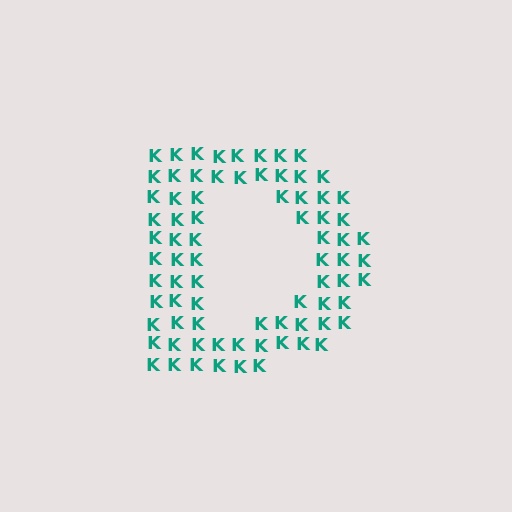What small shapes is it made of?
It is made of small letter K's.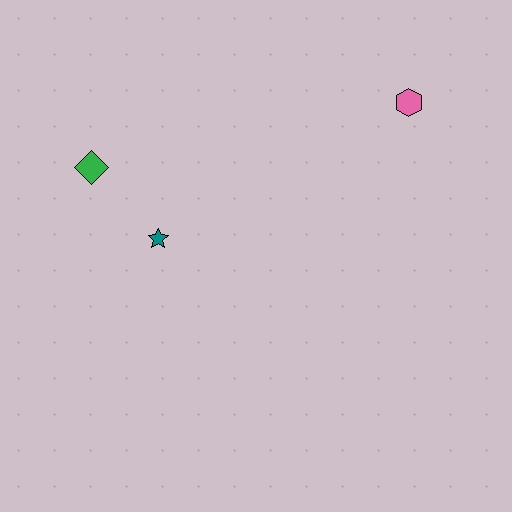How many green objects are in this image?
There is 1 green object.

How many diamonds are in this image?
There is 1 diamond.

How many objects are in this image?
There are 3 objects.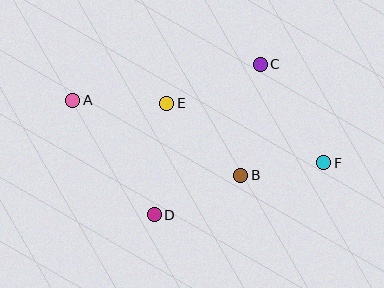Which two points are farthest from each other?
Points A and F are farthest from each other.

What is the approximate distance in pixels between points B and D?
The distance between B and D is approximately 95 pixels.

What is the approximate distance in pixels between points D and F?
The distance between D and F is approximately 177 pixels.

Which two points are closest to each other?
Points B and F are closest to each other.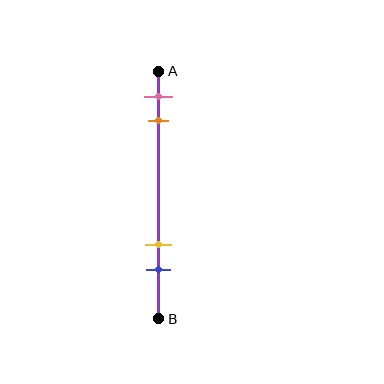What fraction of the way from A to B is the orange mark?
The orange mark is approximately 20% (0.2) of the way from A to B.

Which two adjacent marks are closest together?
The pink and orange marks are the closest adjacent pair.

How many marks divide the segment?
There are 4 marks dividing the segment.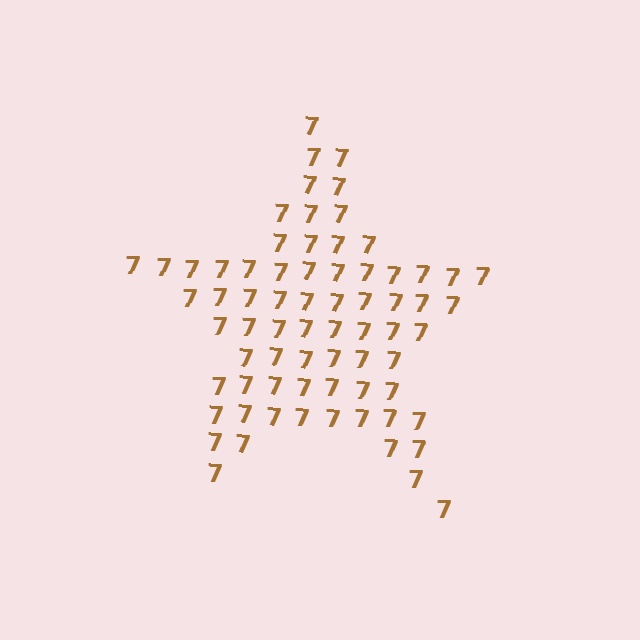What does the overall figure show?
The overall figure shows a star.